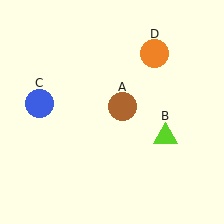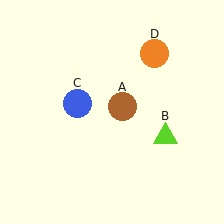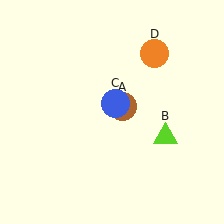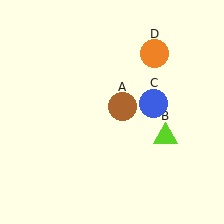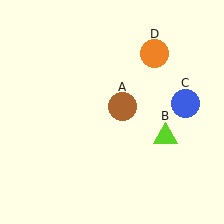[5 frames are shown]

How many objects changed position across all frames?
1 object changed position: blue circle (object C).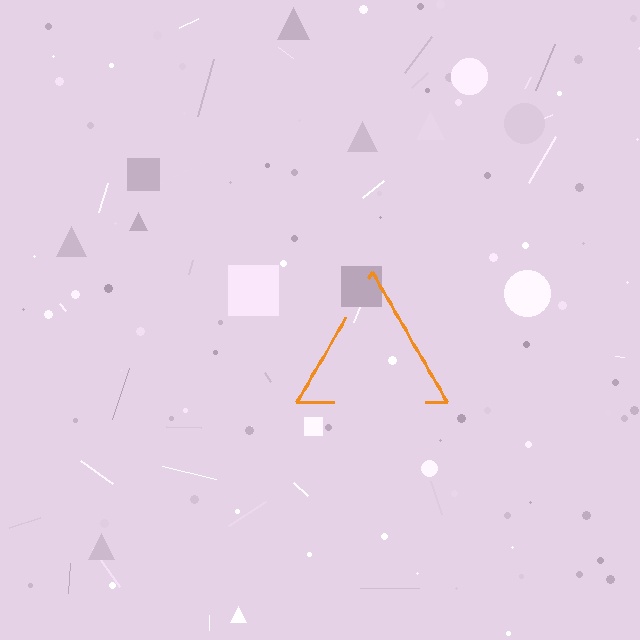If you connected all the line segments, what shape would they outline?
They would outline a triangle.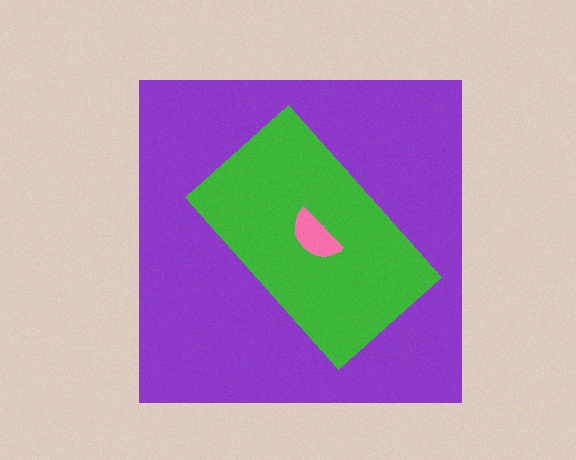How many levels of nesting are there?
3.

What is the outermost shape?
The purple square.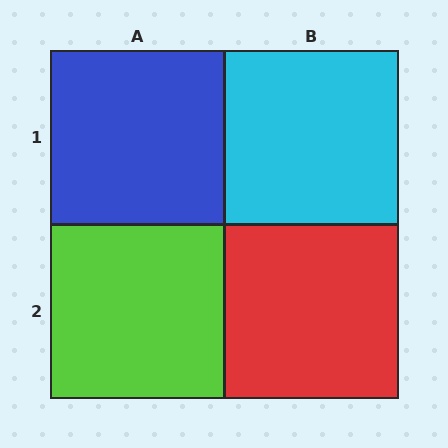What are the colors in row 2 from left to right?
Lime, red.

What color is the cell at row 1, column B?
Cyan.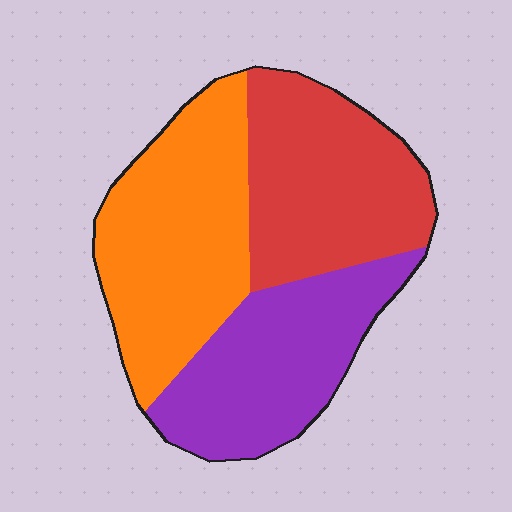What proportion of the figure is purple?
Purple takes up about one third (1/3) of the figure.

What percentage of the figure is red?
Red takes up about one third (1/3) of the figure.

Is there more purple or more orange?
Orange.